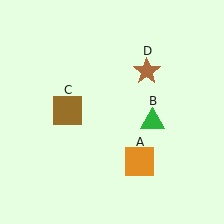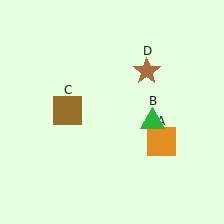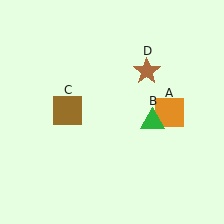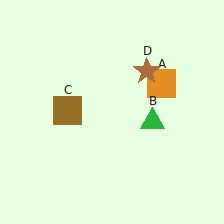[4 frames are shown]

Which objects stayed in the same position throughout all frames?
Green triangle (object B) and brown square (object C) and brown star (object D) remained stationary.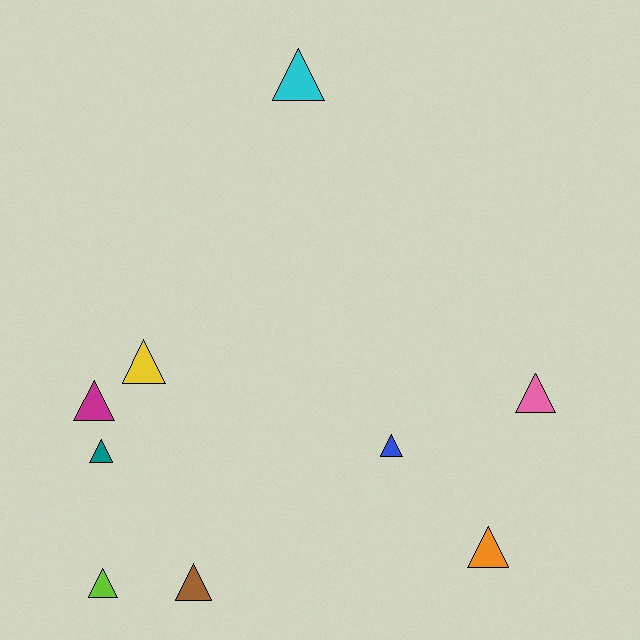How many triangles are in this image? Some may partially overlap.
There are 9 triangles.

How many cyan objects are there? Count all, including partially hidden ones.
There is 1 cyan object.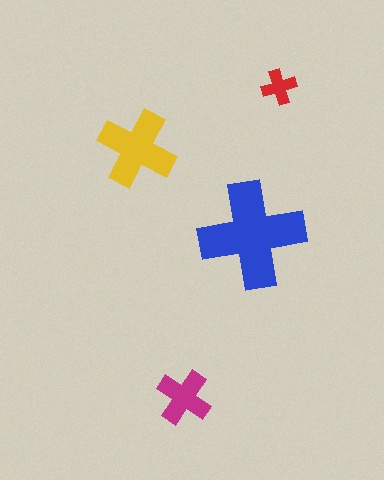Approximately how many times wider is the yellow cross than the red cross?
About 2 times wider.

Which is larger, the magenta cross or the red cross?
The magenta one.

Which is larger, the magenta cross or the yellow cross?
The yellow one.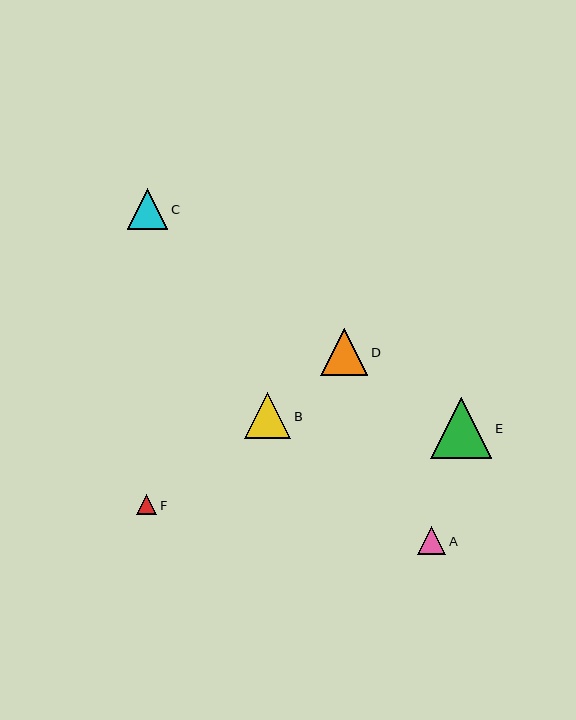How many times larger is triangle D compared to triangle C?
Triangle D is approximately 1.2 times the size of triangle C.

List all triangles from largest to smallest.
From largest to smallest: E, D, B, C, A, F.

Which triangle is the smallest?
Triangle F is the smallest with a size of approximately 20 pixels.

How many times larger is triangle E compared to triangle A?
Triangle E is approximately 2.2 times the size of triangle A.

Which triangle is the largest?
Triangle E is the largest with a size of approximately 61 pixels.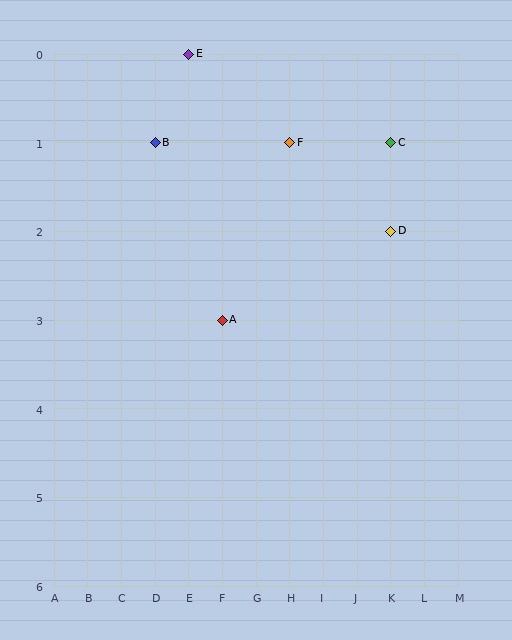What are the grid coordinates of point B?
Point B is at grid coordinates (D, 1).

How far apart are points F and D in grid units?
Points F and D are 3 columns and 1 row apart (about 3.2 grid units diagonally).